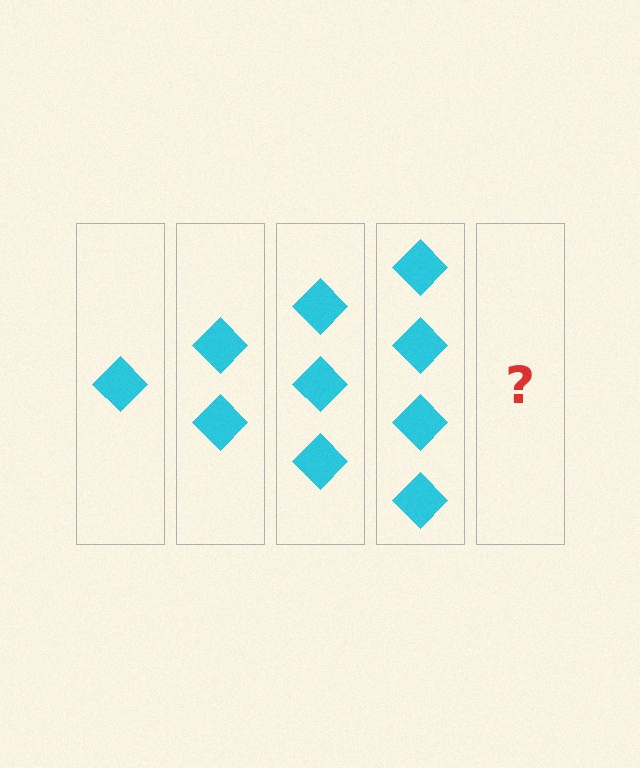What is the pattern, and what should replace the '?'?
The pattern is that each step adds one more diamond. The '?' should be 5 diamonds.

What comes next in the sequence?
The next element should be 5 diamonds.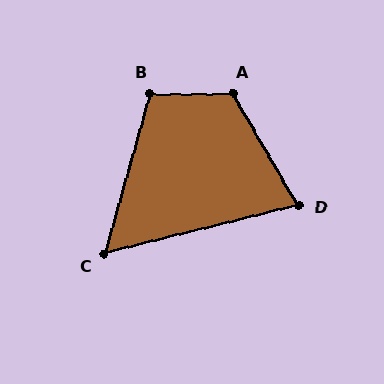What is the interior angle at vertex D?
Approximately 74 degrees (acute).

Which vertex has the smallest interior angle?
C, at approximately 60 degrees.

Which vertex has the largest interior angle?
A, at approximately 120 degrees.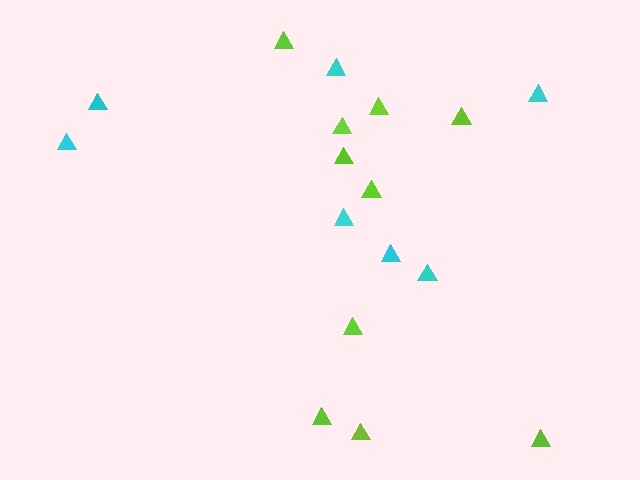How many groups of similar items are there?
There are 2 groups: one group of lime triangles (10) and one group of cyan triangles (7).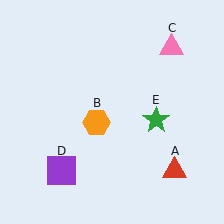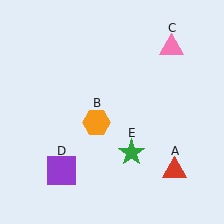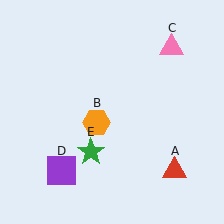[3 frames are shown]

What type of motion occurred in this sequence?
The green star (object E) rotated clockwise around the center of the scene.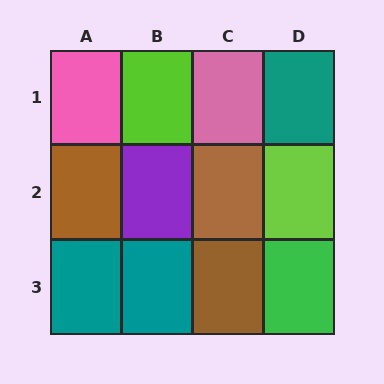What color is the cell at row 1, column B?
Lime.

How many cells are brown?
3 cells are brown.